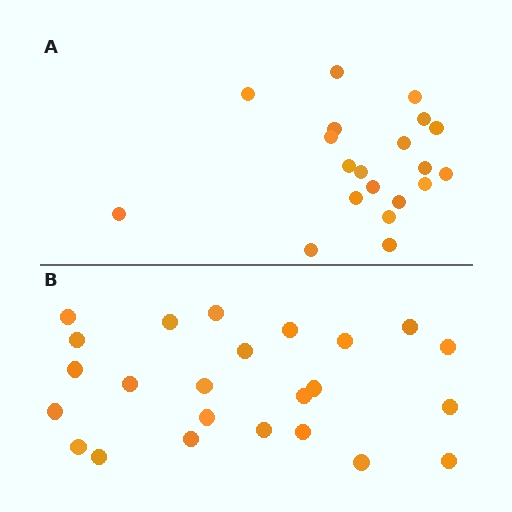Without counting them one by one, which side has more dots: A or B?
Region B (the bottom region) has more dots.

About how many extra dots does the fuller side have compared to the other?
Region B has about 4 more dots than region A.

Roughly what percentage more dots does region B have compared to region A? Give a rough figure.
About 20% more.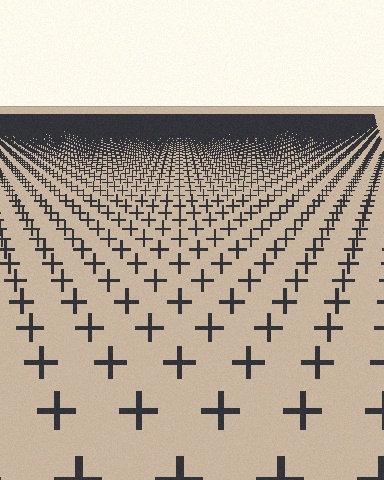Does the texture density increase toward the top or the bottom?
Density increases toward the top.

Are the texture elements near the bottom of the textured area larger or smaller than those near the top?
Larger. Near the bottom, elements are closer to the viewer and appear at a bigger on-screen size.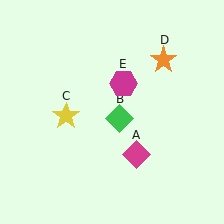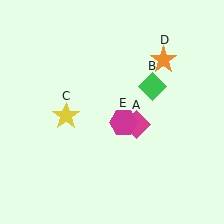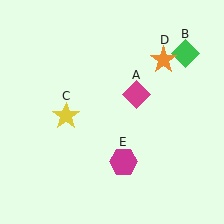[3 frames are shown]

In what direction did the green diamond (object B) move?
The green diamond (object B) moved up and to the right.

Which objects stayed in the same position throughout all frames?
Yellow star (object C) and orange star (object D) remained stationary.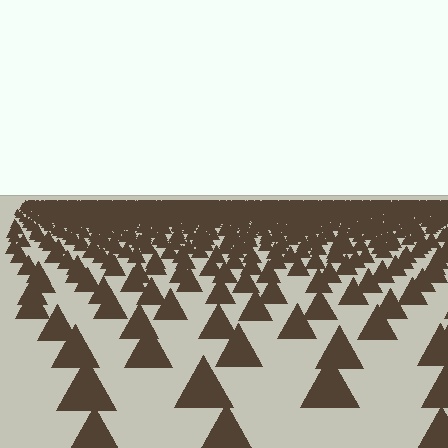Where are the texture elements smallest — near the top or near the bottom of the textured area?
Near the top.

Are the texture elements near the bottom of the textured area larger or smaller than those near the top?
Larger. Near the bottom, elements are closer to the viewer and appear at a bigger on-screen size.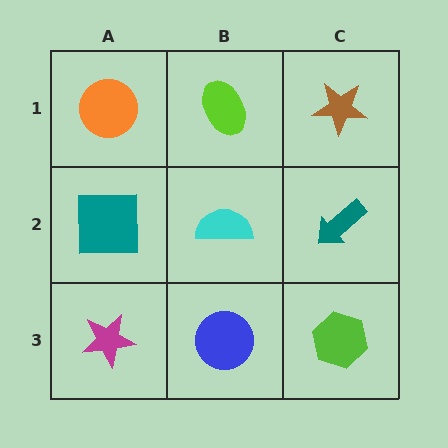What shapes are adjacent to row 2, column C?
A brown star (row 1, column C), a lime hexagon (row 3, column C), a cyan semicircle (row 2, column B).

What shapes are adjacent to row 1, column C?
A teal arrow (row 2, column C), a lime ellipse (row 1, column B).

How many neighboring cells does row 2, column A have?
3.